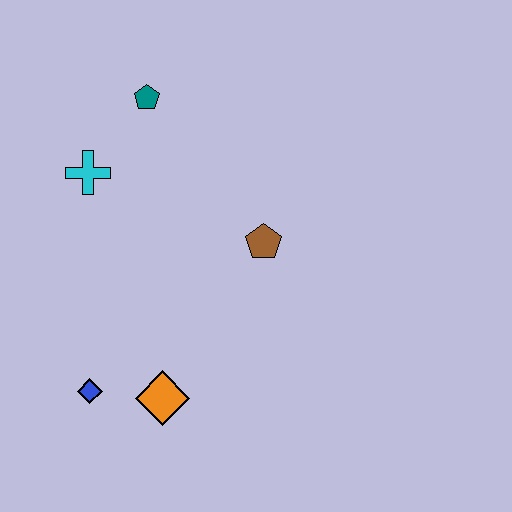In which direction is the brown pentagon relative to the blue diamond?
The brown pentagon is to the right of the blue diamond.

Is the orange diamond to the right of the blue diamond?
Yes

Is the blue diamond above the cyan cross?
No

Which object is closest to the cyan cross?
The teal pentagon is closest to the cyan cross.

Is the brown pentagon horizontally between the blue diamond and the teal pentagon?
No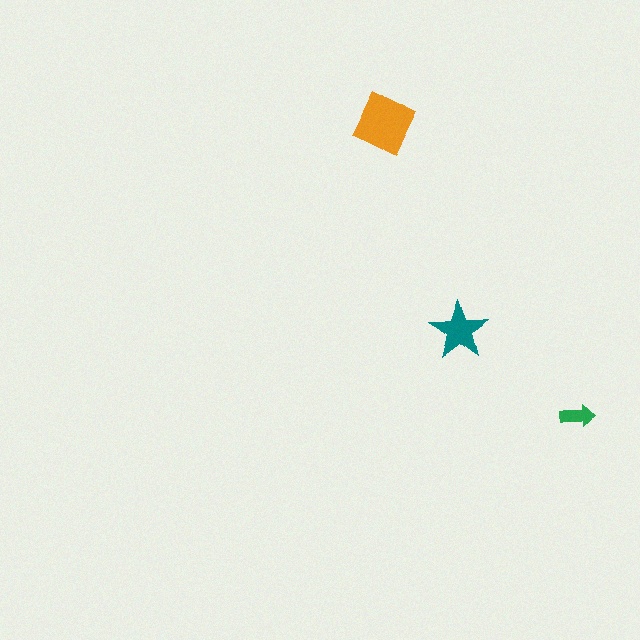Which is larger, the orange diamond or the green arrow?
The orange diamond.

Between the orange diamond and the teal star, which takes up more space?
The orange diamond.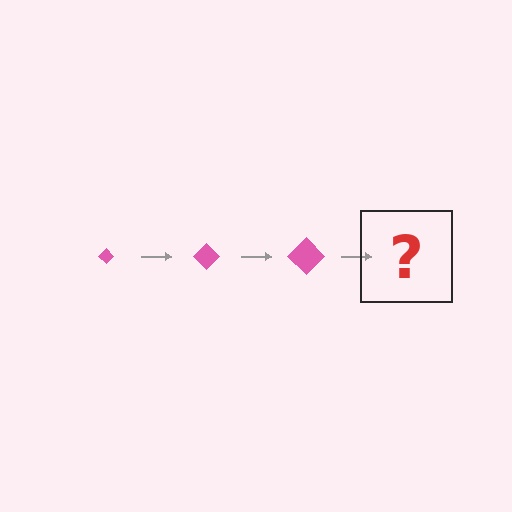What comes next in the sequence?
The next element should be a pink diamond, larger than the previous one.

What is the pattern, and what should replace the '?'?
The pattern is that the diamond gets progressively larger each step. The '?' should be a pink diamond, larger than the previous one.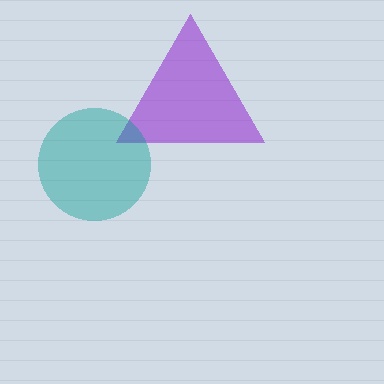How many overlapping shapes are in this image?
There are 2 overlapping shapes in the image.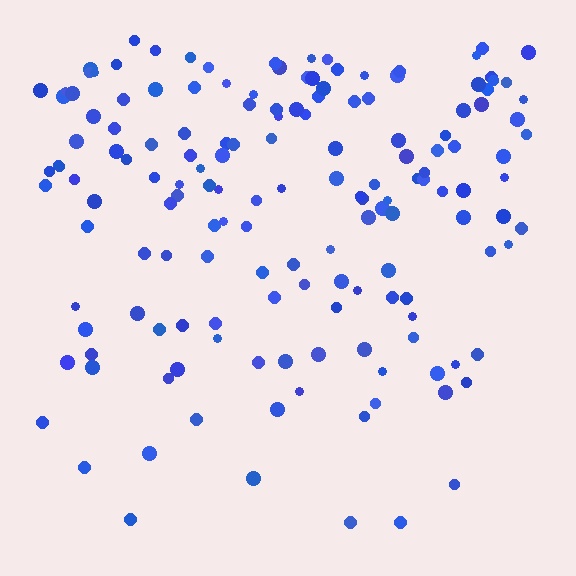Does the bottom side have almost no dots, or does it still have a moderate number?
Still a moderate number, just noticeably fewer than the top.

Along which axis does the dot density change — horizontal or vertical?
Vertical.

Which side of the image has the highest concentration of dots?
The top.